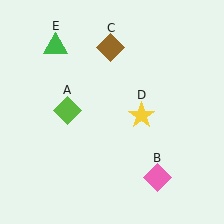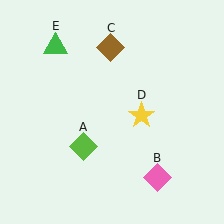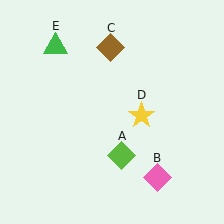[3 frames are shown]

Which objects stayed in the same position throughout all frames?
Pink diamond (object B) and brown diamond (object C) and yellow star (object D) and green triangle (object E) remained stationary.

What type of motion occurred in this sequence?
The lime diamond (object A) rotated counterclockwise around the center of the scene.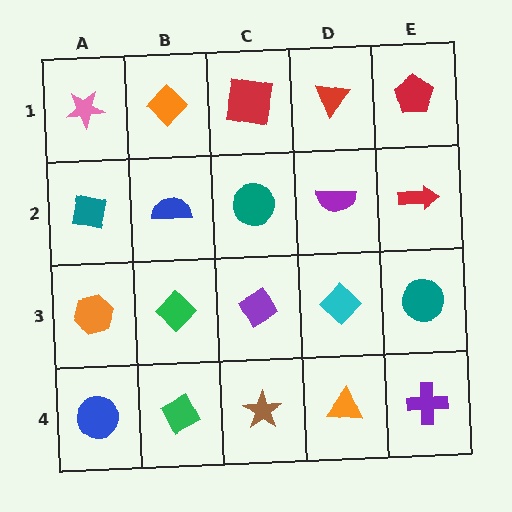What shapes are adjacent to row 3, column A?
A teal square (row 2, column A), a blue circle (row 4, column A), a green diamond (row 3, column B).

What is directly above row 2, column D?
A red triangle.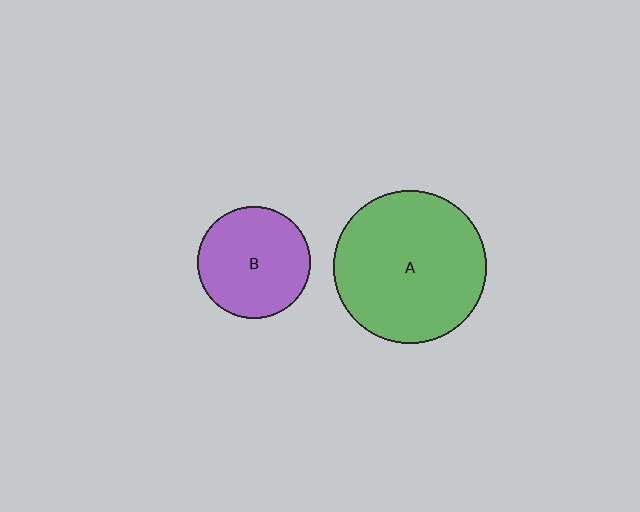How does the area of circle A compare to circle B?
Approximately 1.8 times.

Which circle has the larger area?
Circle A (green).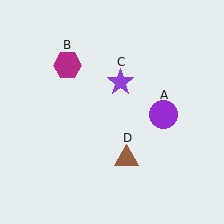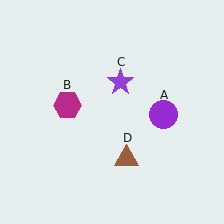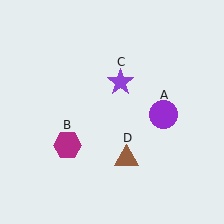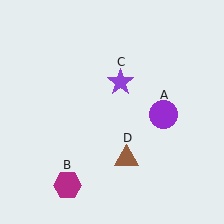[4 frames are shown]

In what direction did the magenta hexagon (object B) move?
The magenta hexagon (object B) moved down.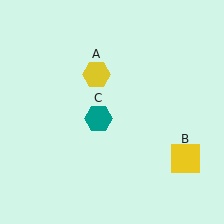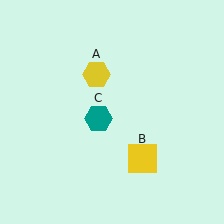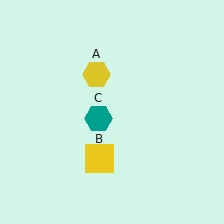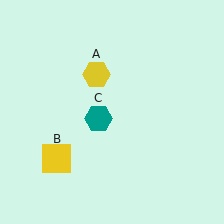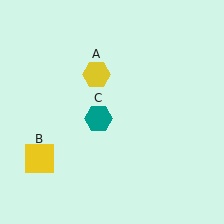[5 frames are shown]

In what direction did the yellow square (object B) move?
The yellow square (object B) moved left.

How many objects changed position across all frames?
1 object changed position: yellow square (object B).